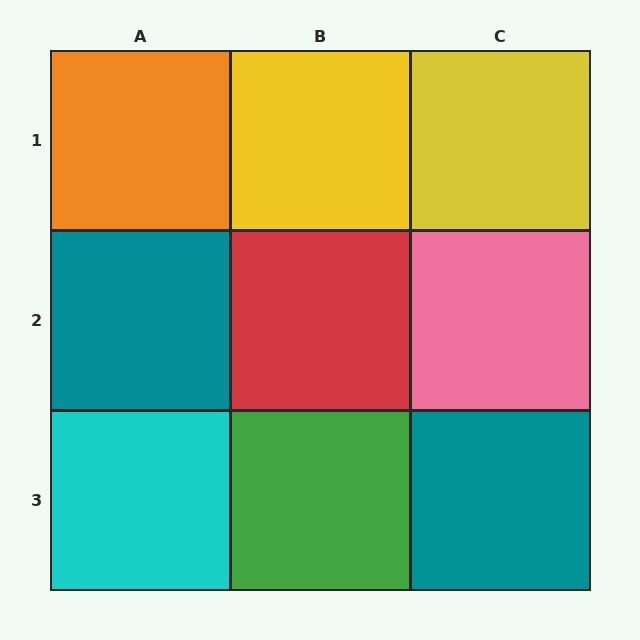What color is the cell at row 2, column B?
Red.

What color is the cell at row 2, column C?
Pink.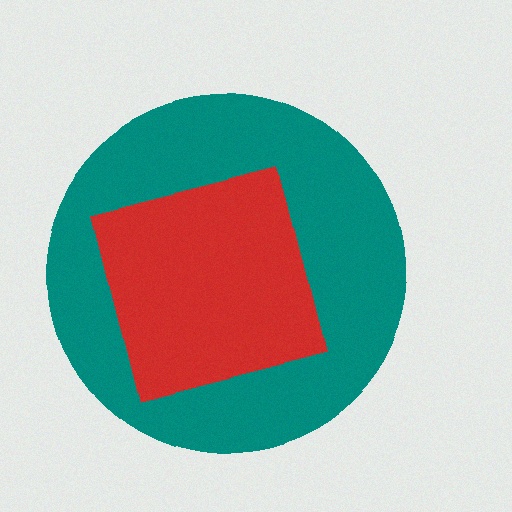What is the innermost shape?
The red square.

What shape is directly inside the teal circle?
The red square.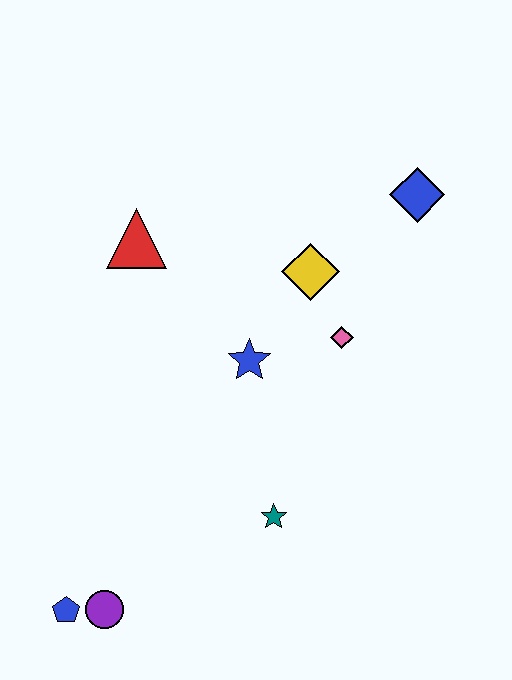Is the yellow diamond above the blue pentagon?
Yes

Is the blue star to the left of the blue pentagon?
No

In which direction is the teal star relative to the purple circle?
The teal star is to the right of the purple circle.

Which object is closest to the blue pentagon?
The purple circle is closest to the blue pentagon.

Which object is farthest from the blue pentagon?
The blue diamond is farthest from the blue pentagon.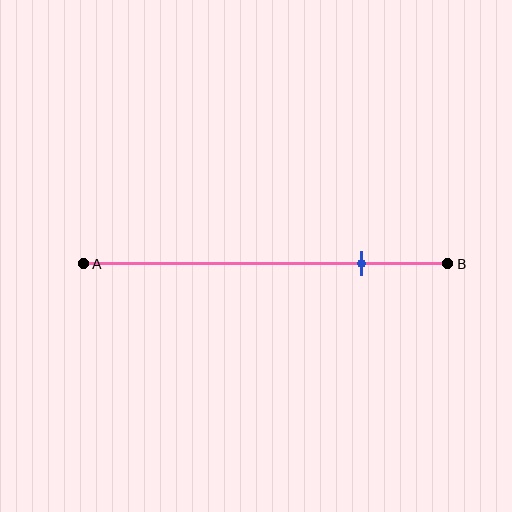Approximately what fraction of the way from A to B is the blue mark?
The blue mark is approximately 75% of the way from A to B.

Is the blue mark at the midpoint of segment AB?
No, the mark is at about 75% from A, not at the 50% midpoint.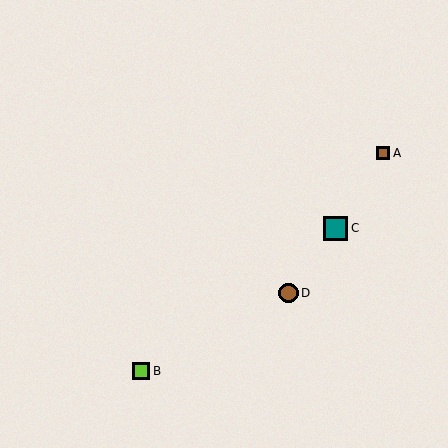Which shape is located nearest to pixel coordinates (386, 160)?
The brown square (labeled A) at (383, 153) is nearest to that location.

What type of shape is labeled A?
Shape A is a brown square.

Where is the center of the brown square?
The center of the brown square is at (383, 153).